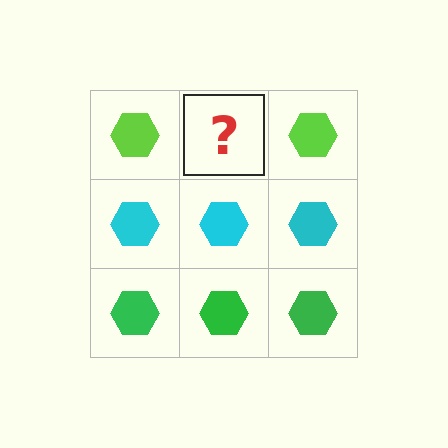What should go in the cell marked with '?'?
The missing cell should contain a lime hexagon.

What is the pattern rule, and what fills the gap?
The rule is that each row has a consistent color. The gap should be filled with a lime hexagon.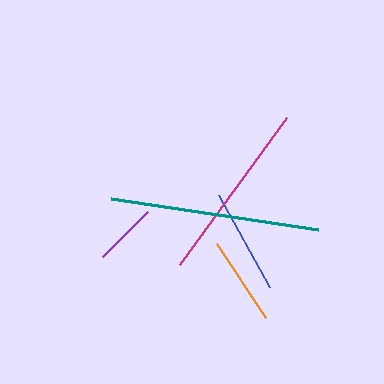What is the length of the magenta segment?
The magenta segment is approximately 182 pixels long.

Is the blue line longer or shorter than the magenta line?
The magenta line is longer than the blue line.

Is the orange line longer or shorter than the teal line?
The teal line is longer than the orange line.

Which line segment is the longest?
The teal line is the longest at approximately 210 pixels.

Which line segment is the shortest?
The purple line is the shortest at approximately 63 pixels.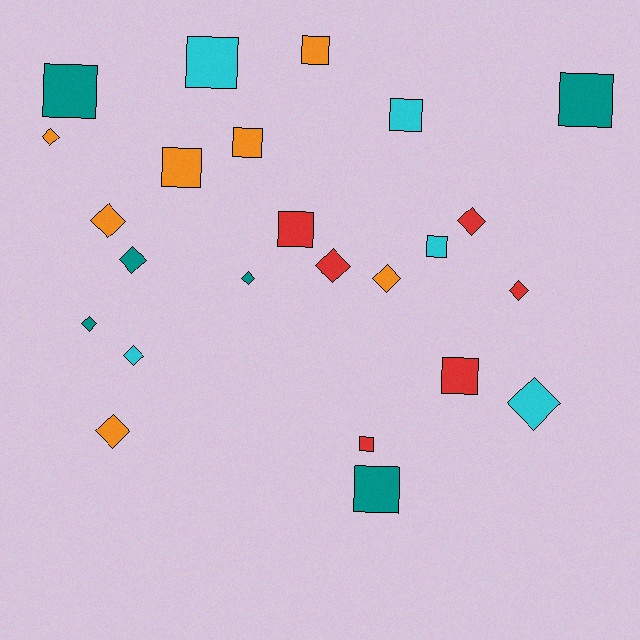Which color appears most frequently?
Orange, with 7 objects.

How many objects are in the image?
There are 24 objects.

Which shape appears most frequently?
Square, with 12 objects.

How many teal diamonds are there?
There are 3 teal diamonds.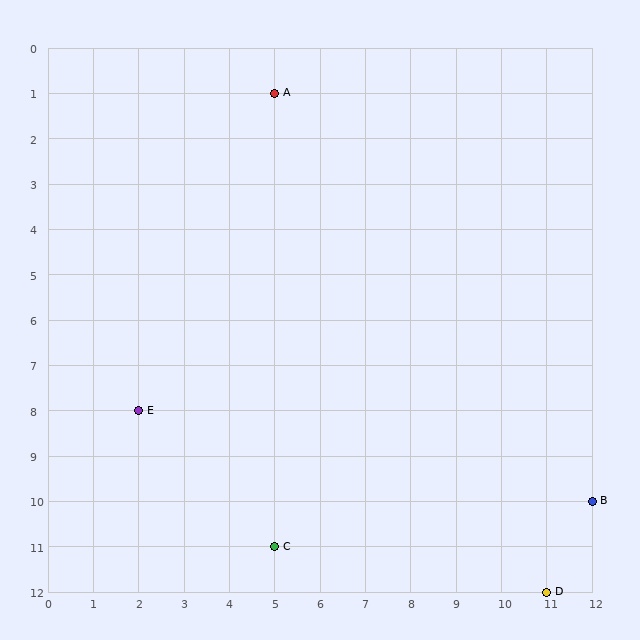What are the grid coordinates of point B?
Point B is at grid coordinates (12, 10).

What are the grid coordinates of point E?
Point E is at grid coordinates (2, 8).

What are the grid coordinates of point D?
Point D is at grid coordinates (11, 12).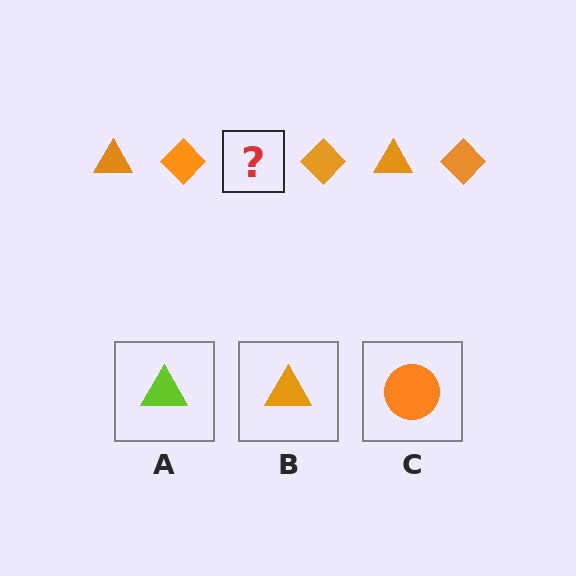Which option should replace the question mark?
Option B.